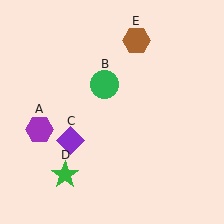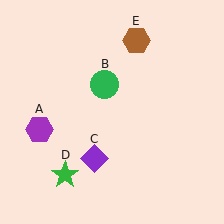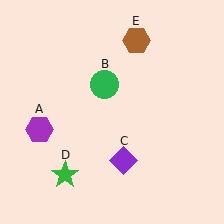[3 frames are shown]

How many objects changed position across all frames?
1 object changed position: purple diamond (object C).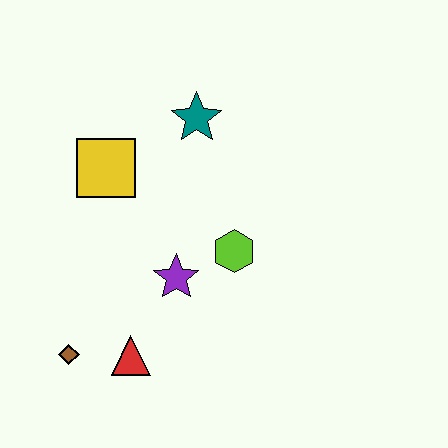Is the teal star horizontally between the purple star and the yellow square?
No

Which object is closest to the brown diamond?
The red triangle is closest to the brown diamond.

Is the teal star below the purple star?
No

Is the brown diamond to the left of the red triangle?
Yes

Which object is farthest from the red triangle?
The teal star is farthest from the red triangle.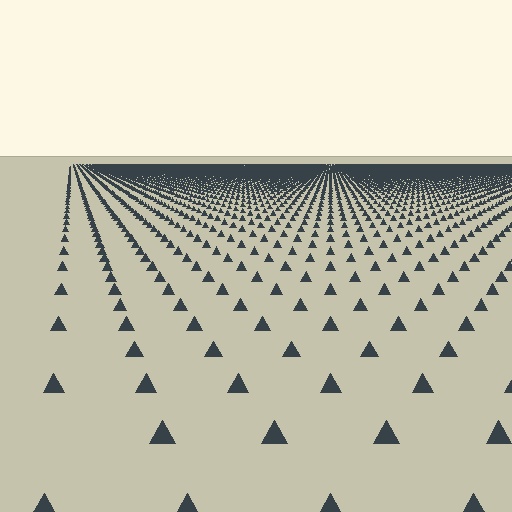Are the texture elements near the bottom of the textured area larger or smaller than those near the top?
Larger. Near the bottom, elements are closer to the viewer and appear at a bigger on-screen size.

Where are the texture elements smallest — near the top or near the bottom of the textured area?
Near the top.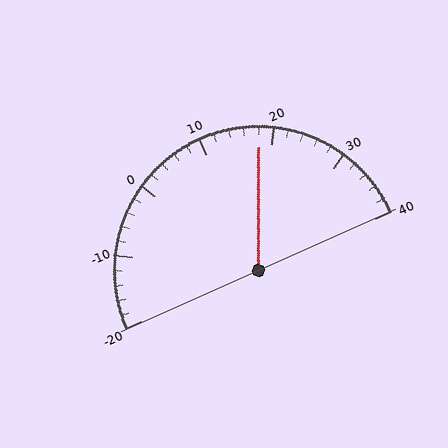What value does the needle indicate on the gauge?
The needle indicates approximately 18.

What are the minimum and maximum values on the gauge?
The gauge ranges from -20 to 40.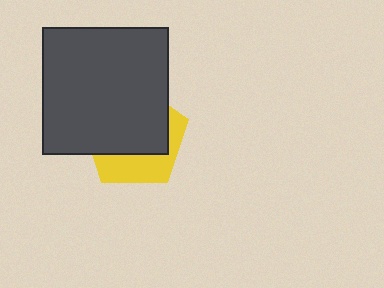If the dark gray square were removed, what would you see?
You would see the complete yellow pentagon.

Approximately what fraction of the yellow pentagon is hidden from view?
Roughly 64% of the yellow pentagon is hidden behind the dark gray square.